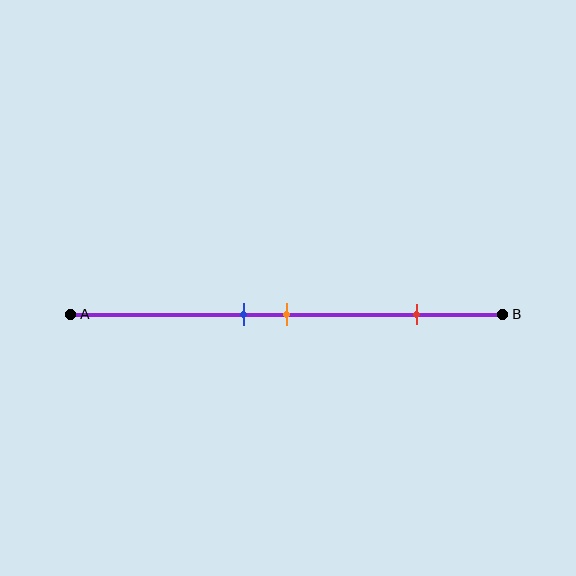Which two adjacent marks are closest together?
The blue and orange marks are the closest adjacent pair.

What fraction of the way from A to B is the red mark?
The red mark is approximately 80% (0.8) of the way from A to B.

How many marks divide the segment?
There are 3 marks dividing the segment.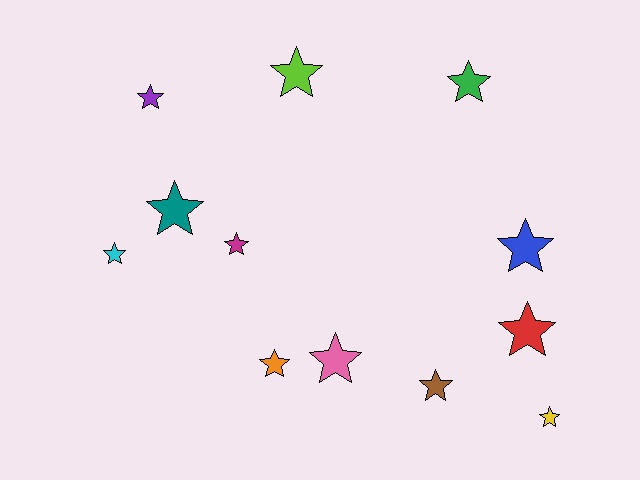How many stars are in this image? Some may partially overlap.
There are 12 stars.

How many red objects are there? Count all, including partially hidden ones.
There is 1 red object.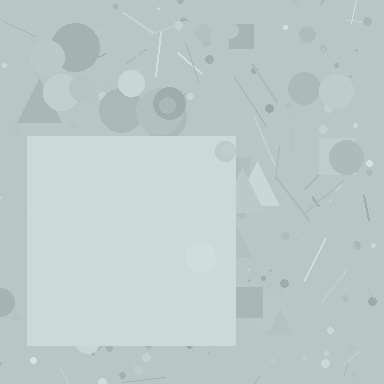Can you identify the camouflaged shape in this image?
The camouflaged shape is a square.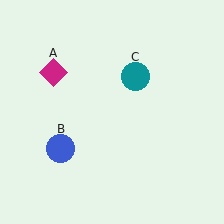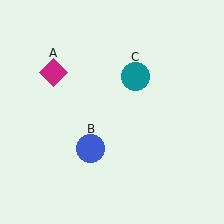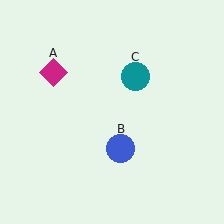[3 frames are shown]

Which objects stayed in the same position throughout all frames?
Magenta diamond (object A) and teal circle (object C) remained stationary.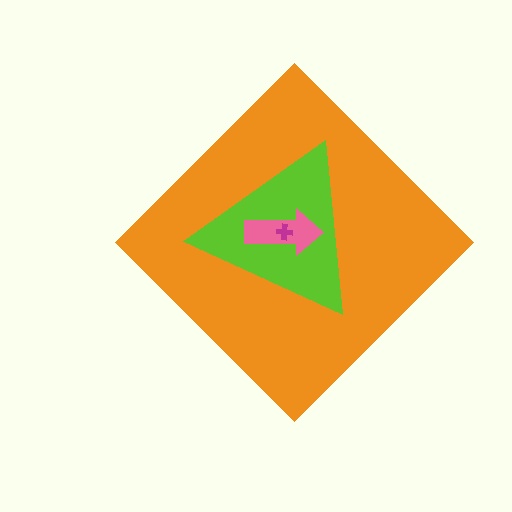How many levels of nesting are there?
4.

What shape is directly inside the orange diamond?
The lime triangle.